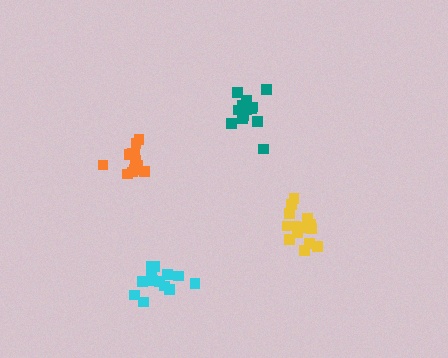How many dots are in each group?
Group 1: 14 dots, Group 2: 15 dots, Group 3: 15 dots, Group 4: 14 dots (58 total).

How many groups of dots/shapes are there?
There are 4 groups.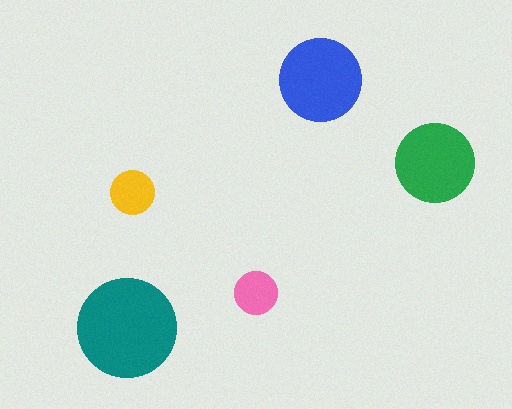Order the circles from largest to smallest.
the teal one, the blue one, the green one, the yellow one, the pink one.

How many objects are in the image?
There are 5 objects in the image.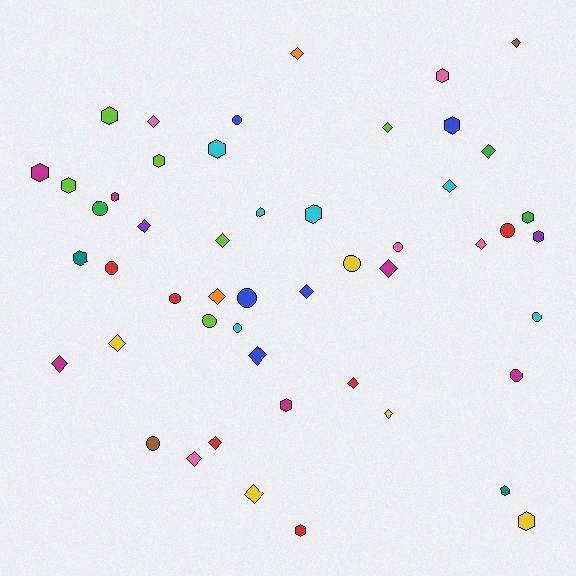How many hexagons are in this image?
There are 17 hexagons.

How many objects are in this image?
There are 50 objects.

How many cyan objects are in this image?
There are 6 cyan objects.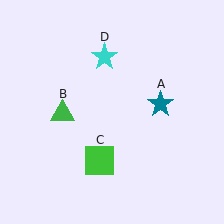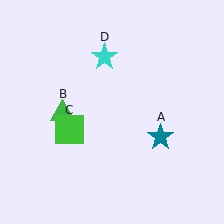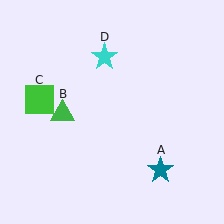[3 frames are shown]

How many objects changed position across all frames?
2 objects changed position: teal star (object A), green square (object C).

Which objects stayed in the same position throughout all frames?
Green triangle (object B) and cyan star (object D) remained stationary.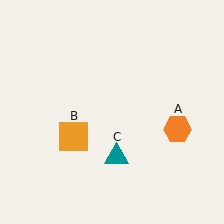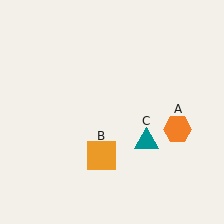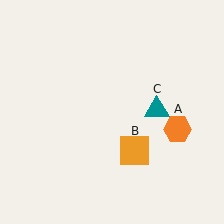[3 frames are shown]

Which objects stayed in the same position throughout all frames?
Orange hexagon (object A) remained stationary.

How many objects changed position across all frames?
2 objects changed position: orange square (object B), teal triangle (object C).